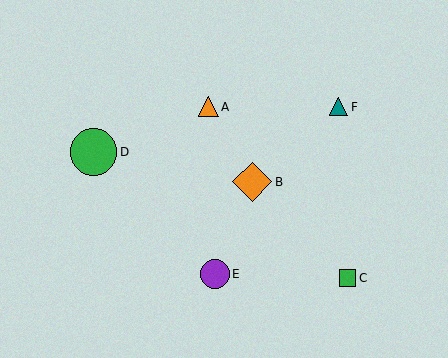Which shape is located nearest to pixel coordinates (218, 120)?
The orange triangle (labeled A) at (208, 107) is nearest to that location.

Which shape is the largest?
The green circle (labeled D) is the largest.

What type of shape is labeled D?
Shape D is a green circle.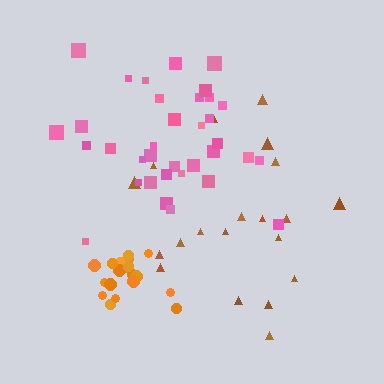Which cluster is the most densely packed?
Orange.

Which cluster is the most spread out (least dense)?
Brown.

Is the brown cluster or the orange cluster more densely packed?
Orange.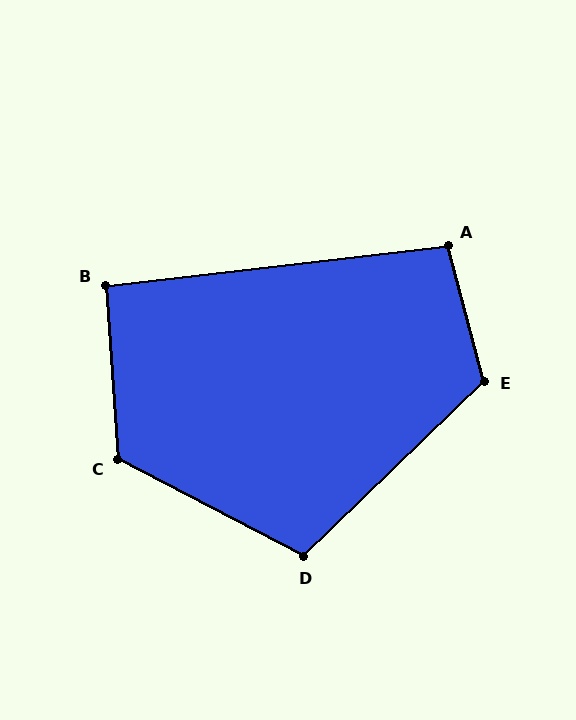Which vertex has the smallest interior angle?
B, at approximately 93 degrees.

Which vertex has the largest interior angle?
C, at approximately 122 degrees.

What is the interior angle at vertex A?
Approximately 98 degrees (obtuse).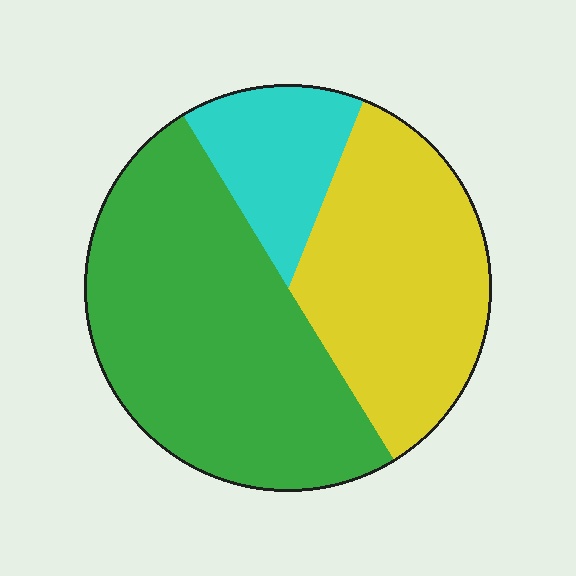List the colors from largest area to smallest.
From largest to smallest: green, yellow, cyan.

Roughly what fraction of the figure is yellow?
Yellow covers around 35% of the figure.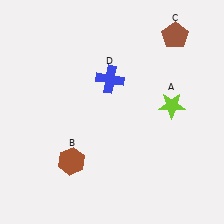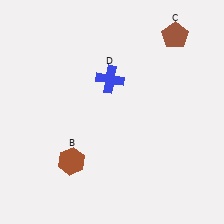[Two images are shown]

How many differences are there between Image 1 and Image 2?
There is 1 difference between the two images.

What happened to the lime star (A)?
The lime star (A) was removed in Image 2. It was in the top-right area of Image 1.